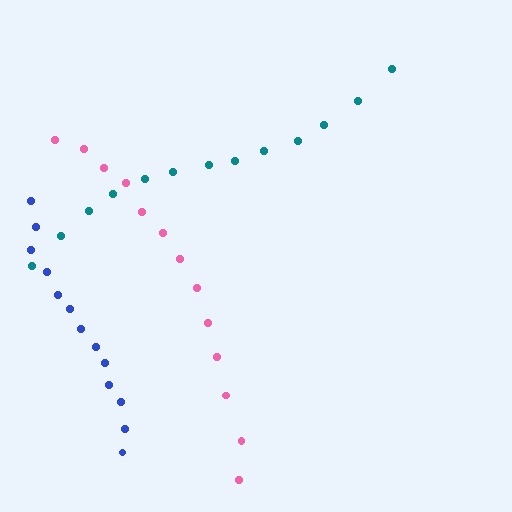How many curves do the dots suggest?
There are 3 distinct paths.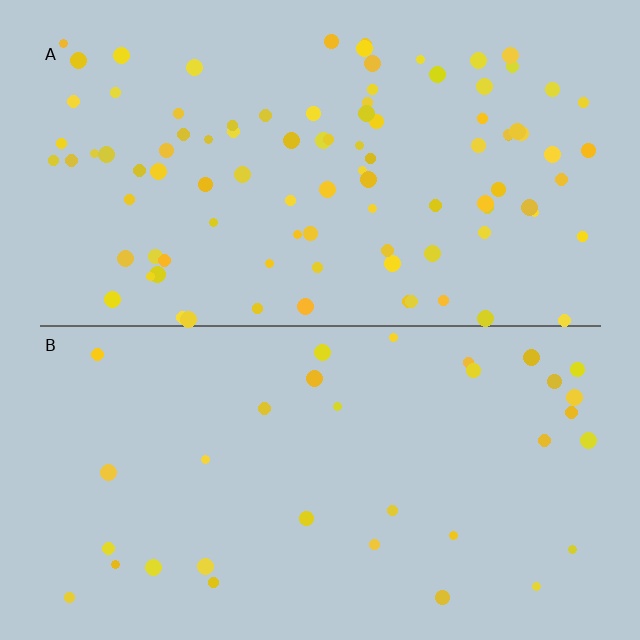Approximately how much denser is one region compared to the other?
Approximately 2.9× — region A over region B.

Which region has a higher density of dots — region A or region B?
A (the top).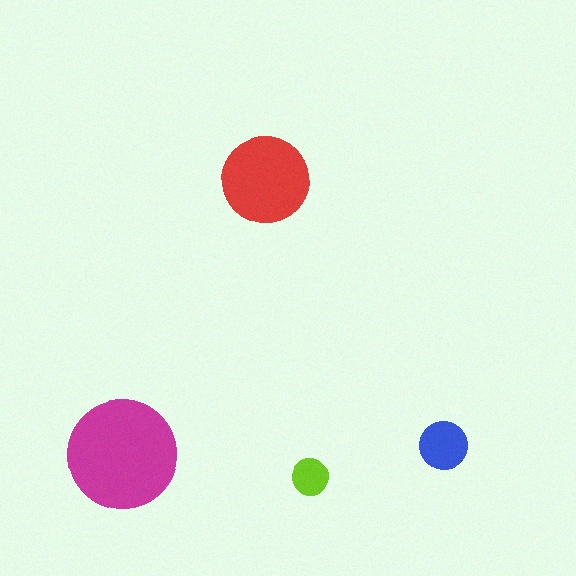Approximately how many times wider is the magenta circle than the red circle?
About 1.5 times wider.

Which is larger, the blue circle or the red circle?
The red one.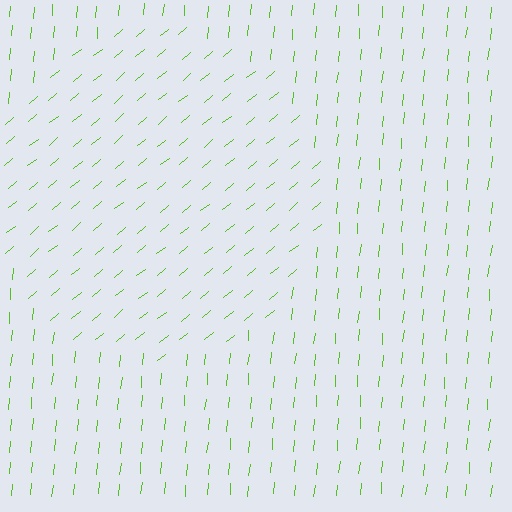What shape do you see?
I see a circle.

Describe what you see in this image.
The image is filled with small lime line segments. A circle region in the image has lines oriented differently from the surrounding lines, creating a visible texture boundary.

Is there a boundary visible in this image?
Yes, there is a texture boundary formed by a change in line orientation.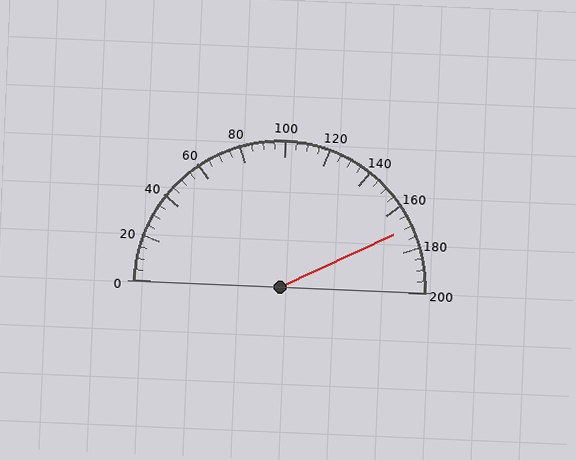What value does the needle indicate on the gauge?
The needle indicates approximately 170.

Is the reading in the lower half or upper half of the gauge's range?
The reading is in the upper half of the range (0 to 200).